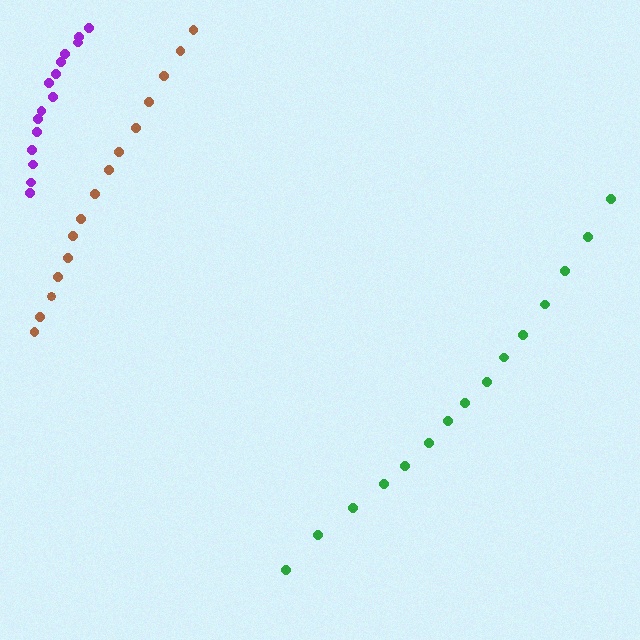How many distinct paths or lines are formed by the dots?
There are 3 distinct paths.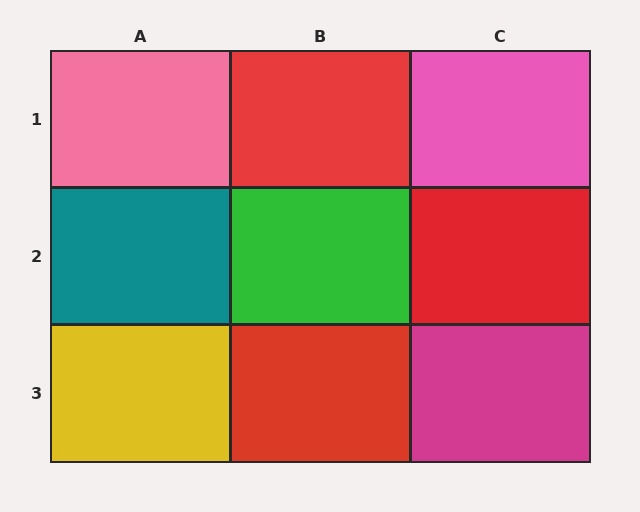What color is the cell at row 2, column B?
Green.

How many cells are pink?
2 cells are pink.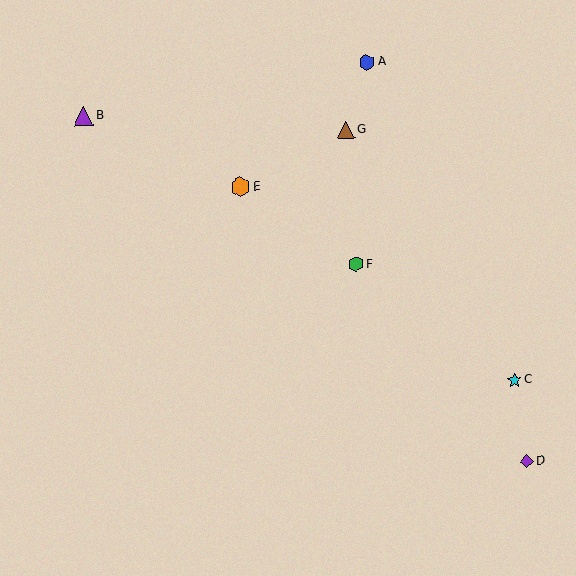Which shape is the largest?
The orange hexagon (labeled E) is the largest.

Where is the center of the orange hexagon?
The center of the orange hexagon is at (240, 187).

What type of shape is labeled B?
Shape B is a purple triangle.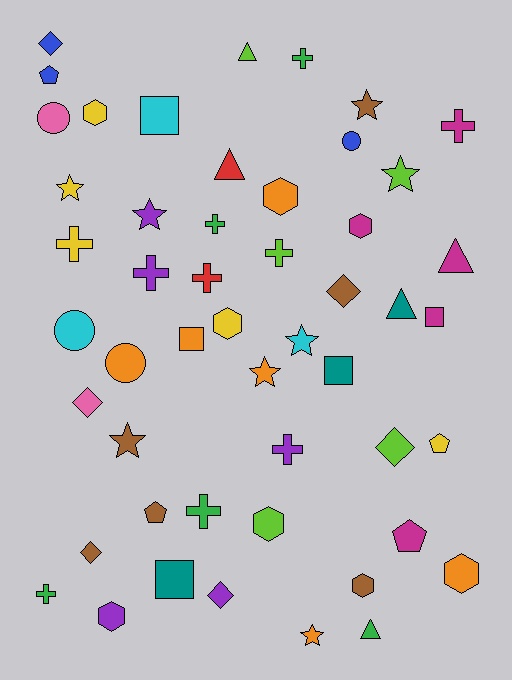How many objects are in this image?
There are 50 objects.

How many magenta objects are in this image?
There are 5 magenta objects.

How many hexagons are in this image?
There are 8 hexagons.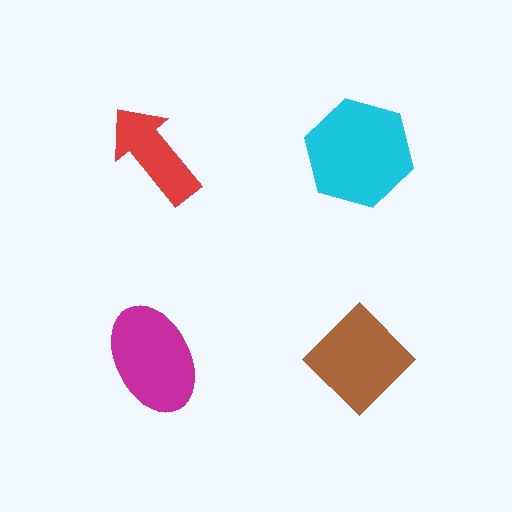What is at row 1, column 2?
A cyan hexagon.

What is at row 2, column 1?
A magenta ellipse.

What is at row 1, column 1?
A red arrow.